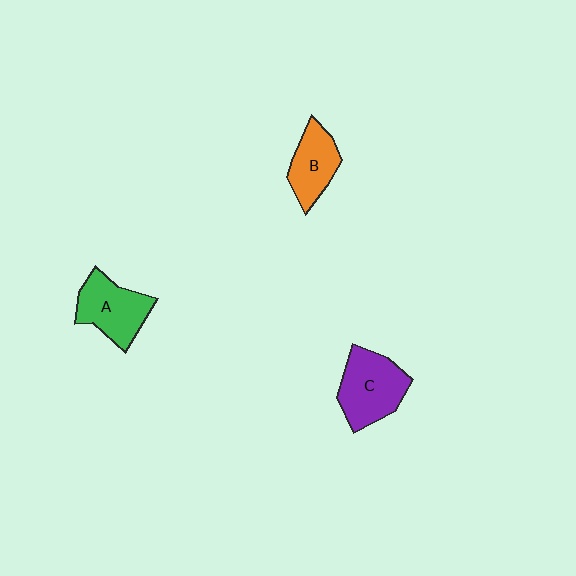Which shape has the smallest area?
Shape B (orange).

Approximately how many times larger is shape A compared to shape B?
Approximately 1.2 times.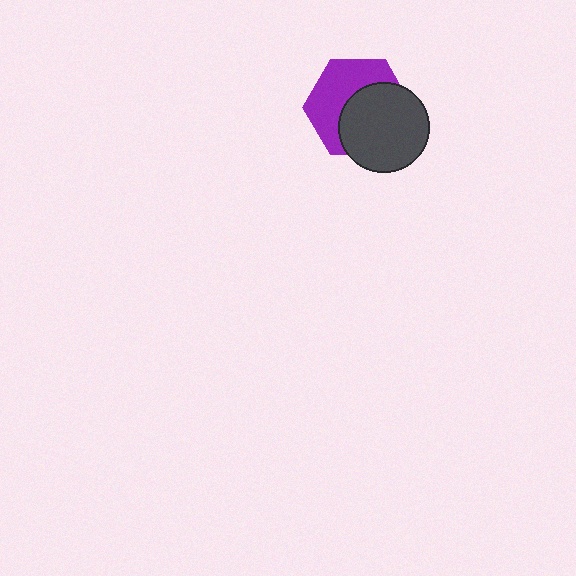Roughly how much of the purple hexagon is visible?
About half of it is visible (roughly 48%).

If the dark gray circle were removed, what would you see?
You would see the complete purple hexagon.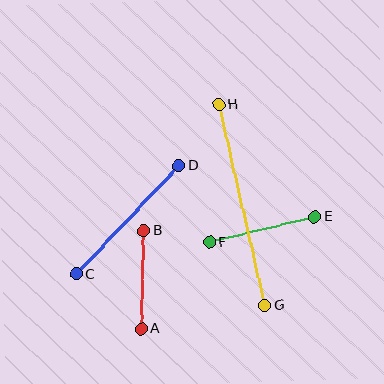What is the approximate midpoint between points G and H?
The midpoint is at approximately (242, 205) pixels.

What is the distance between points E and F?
The distance is approximately 108 pixels.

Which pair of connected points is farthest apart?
Points G and H are farthest apart.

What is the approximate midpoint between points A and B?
The midpoint is at approximately (143, 280) pixels.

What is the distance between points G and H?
The distance is approximately 206 pixels.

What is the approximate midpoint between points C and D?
The midpoint is at approximately (128, 220) pixels.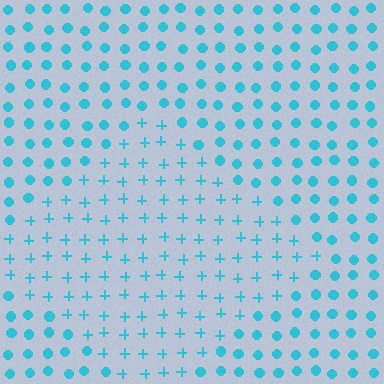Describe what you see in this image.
The image is filled with small cyan elements arranged in a uniform grid. A diamond-shaped region contains plus signs, while the surrounding area contains circles. The boundary is defined purely by the change in element shape.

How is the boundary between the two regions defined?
The boundary is defined by a change in element shape: plus signs inside vs. circles outside. All elements share the same color and spacing.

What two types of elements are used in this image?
The image uses plus signs inside the diamond region and circles outside it.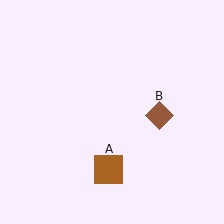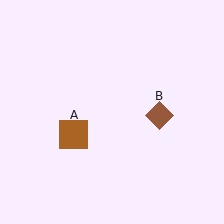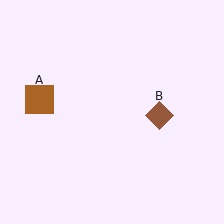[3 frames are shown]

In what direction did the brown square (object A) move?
The brown square (object A) moved up and to the left.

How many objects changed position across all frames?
1 object changed position: brown square (object A).